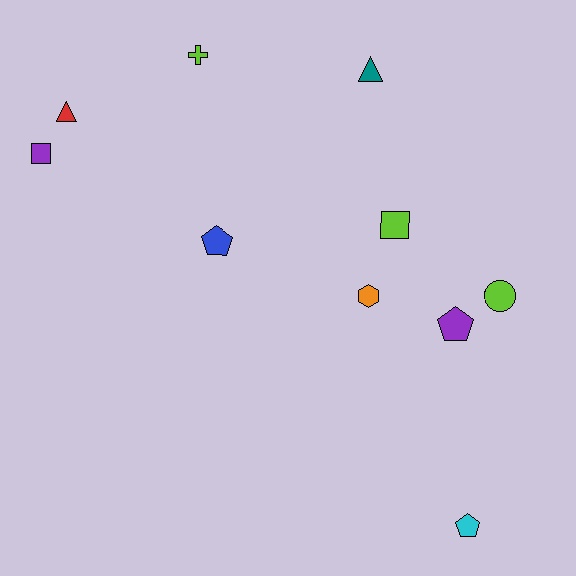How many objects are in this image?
There are 10 objects.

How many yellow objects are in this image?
There are no yellow objects.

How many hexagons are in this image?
There is 1 hexagon.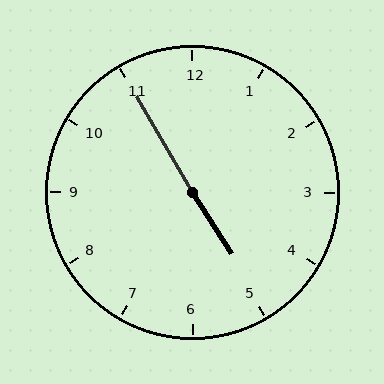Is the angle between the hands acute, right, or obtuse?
It is obtuse.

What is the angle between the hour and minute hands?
Approximately 178 degrees.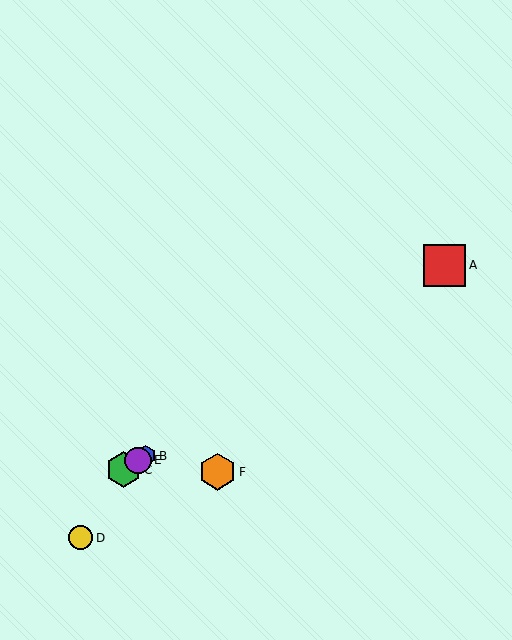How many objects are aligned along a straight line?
4 objects (A, B, C, E) are aligned along a straight line.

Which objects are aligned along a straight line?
Objects A, B, C, E are aligned along a straight line.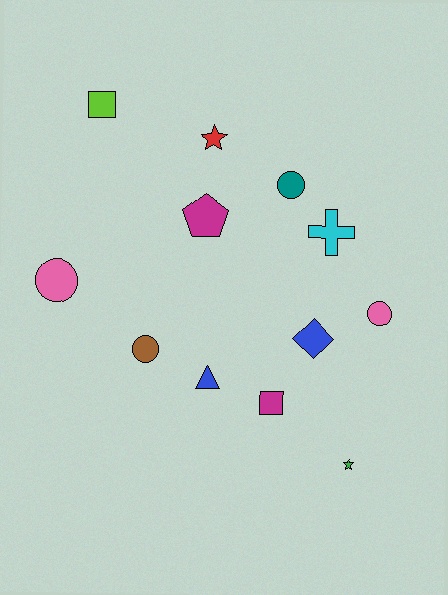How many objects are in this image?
There are 12 objects.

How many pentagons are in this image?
There is 1 pentagon.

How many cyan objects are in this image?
There is 1 cyan object.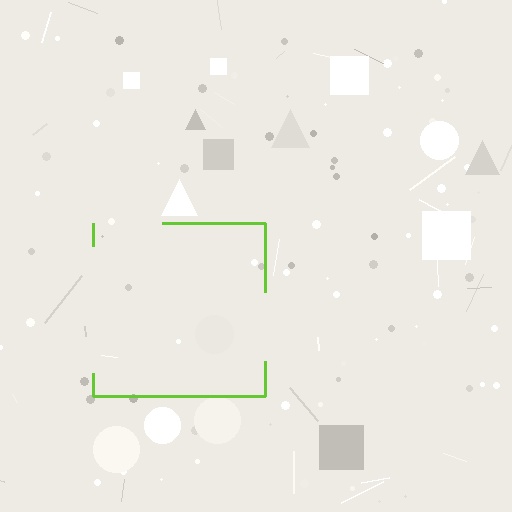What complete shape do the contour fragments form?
The contour fragments form a square.